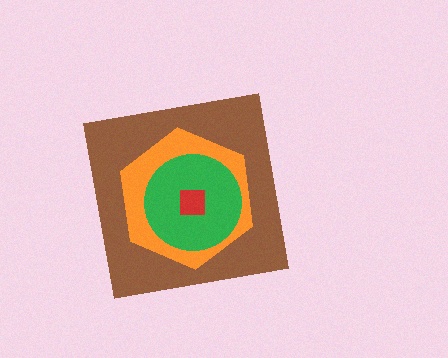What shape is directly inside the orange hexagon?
The green circle.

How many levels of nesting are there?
4.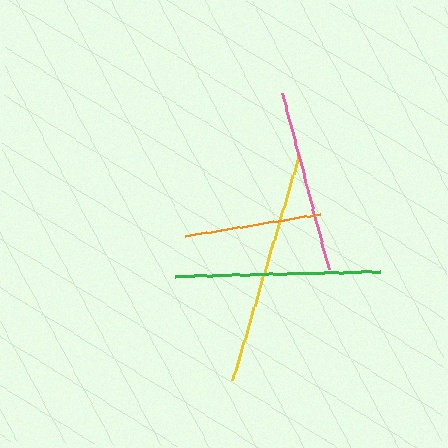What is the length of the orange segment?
The orange segment is approximately 137 pixels long.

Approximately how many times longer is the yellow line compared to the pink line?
The yellow line is approximately 1.3 times the length of the pink line.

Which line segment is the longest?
The yellow line is the longest at approximately 236 pixels.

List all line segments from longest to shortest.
From longest to shortest: yellow, green, pink, orange.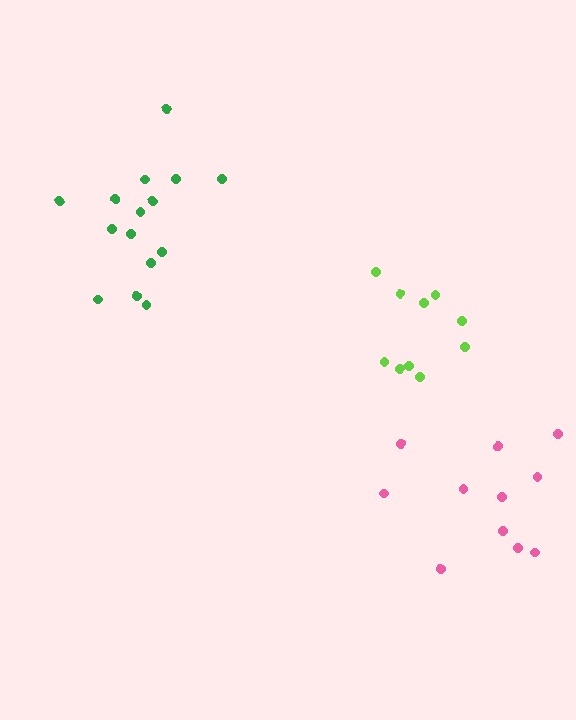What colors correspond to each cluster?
The clusters are colored: lime, green, pink.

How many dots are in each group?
Group 1: 10 dots, Group 2: 15 dots, Group 3: 11 dots (36 total).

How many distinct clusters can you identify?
There are 3 distinct clusters.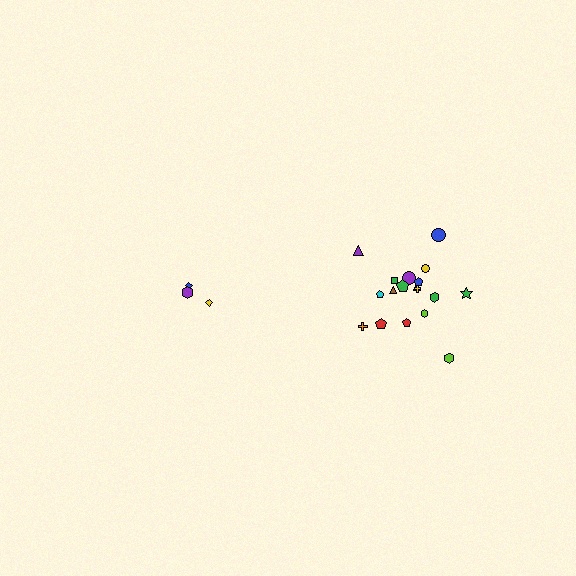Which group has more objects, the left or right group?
The right group.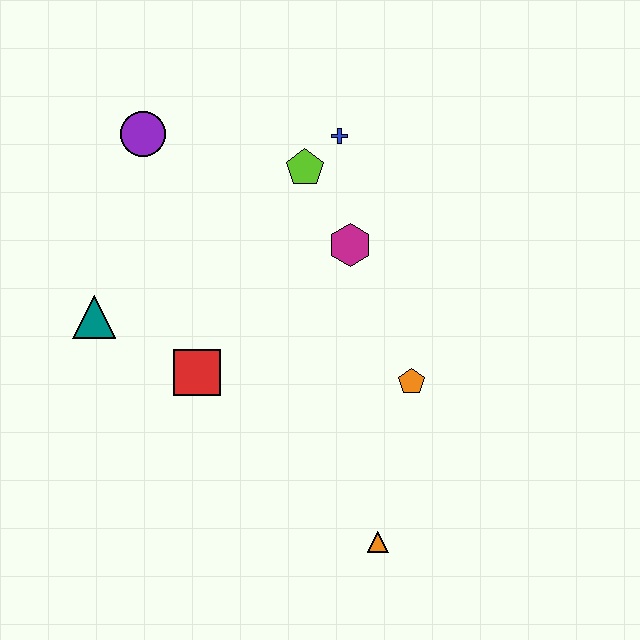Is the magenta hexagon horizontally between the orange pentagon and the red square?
Yes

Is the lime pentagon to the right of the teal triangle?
Yes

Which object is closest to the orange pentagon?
The magenta hexagon is closest to the orange pentagon.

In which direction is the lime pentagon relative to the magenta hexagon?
The lime pentagon is above the magenta hexagon.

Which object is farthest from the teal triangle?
The orange triangle is farthest from the teal triangle.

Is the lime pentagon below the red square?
No